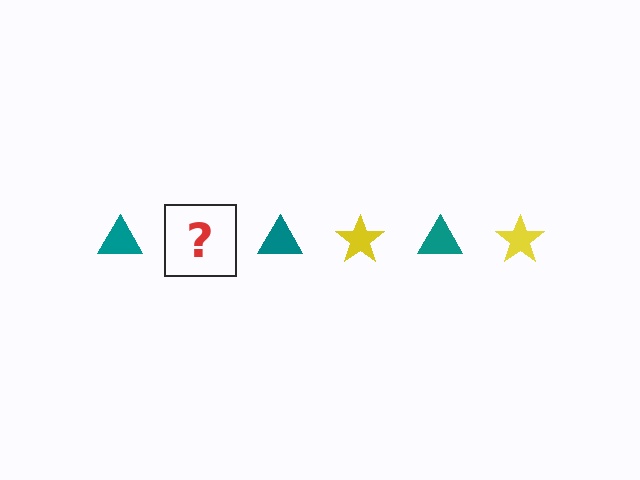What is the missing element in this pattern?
The missing element is a yellow star.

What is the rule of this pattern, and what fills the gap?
The rule is that the pattern alternates between teal triangle and yellow star. The gap should be filled with a yellow star.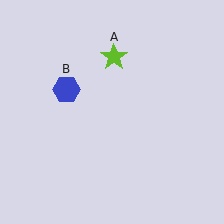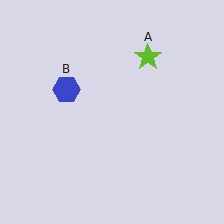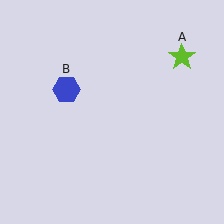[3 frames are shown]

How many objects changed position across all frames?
1 object changed position: lime star (object A).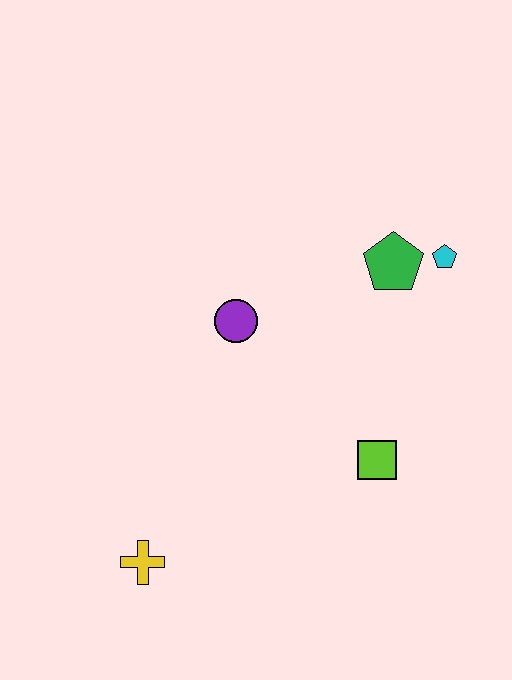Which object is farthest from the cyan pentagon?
The yellow cross is farthest from the cyan pentagon.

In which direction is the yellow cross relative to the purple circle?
The yellow cross is below the purple circle.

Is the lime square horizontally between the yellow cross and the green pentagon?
Yes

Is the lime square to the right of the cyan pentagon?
No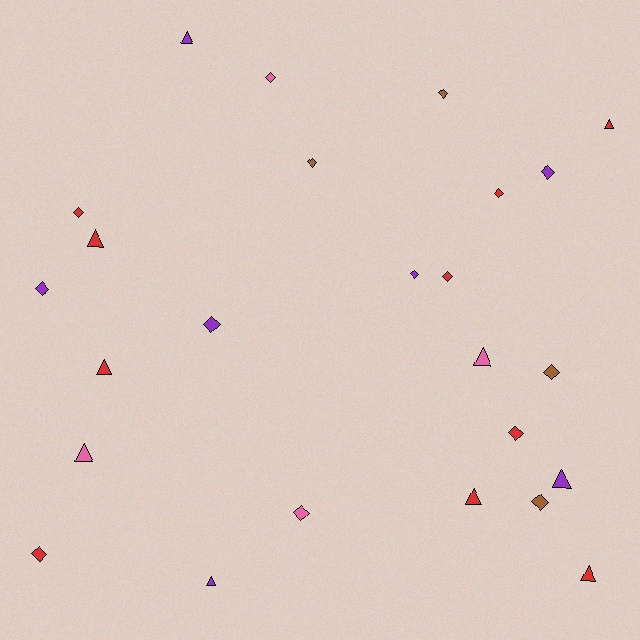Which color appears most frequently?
Red, with 10 objects.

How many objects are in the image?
There are 25 objects.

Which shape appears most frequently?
Diamond, with 15 objects.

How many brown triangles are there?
There are no brown triangles.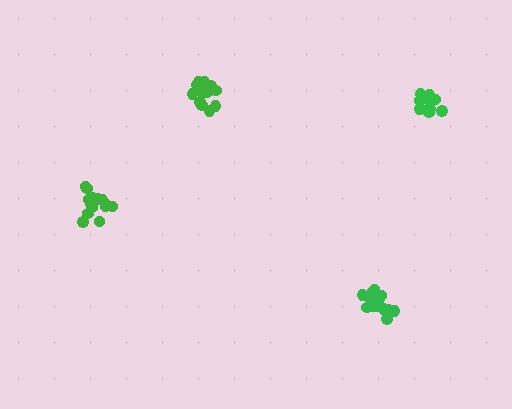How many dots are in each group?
Group 1: 15 dots, Group 2: 13 dots, Group 3: 18 dots, Group 4: 16 dots (62 total).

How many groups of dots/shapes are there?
There are 4 groups.